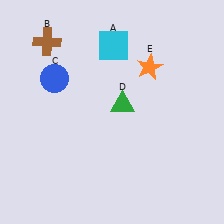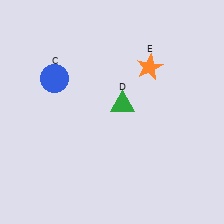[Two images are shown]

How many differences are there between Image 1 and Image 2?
There are 2 differences between the two images.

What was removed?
The brown cross (B), the cyan square (A) were removed in Image 2.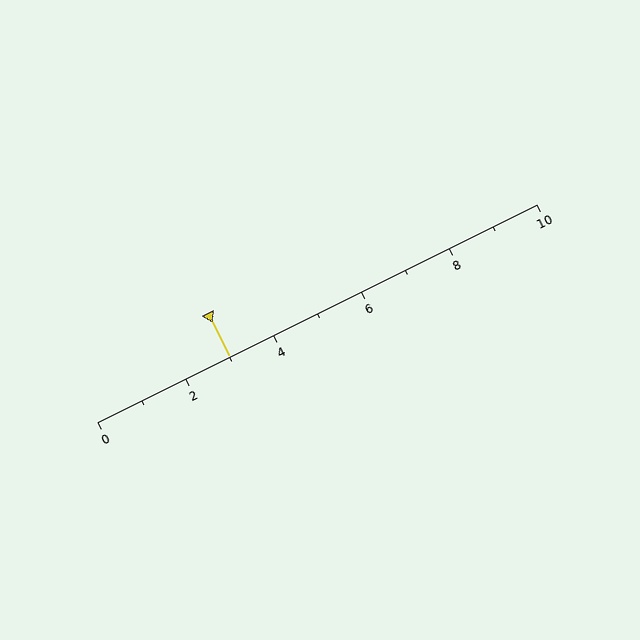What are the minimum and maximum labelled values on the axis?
The axis runs from 0 to 10.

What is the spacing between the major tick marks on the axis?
The major ticks are spaced 2 apart.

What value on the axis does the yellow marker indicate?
The marker indicates approximately 3.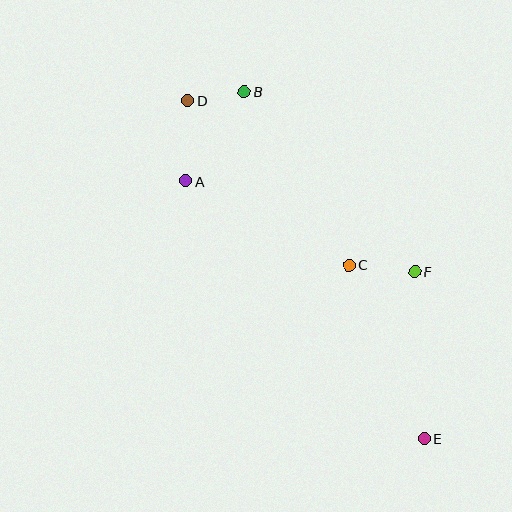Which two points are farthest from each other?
Points D and E are farthest from each other.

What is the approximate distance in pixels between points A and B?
The distance between A and B is approximately 107 pixels.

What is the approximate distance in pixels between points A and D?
The distance between A and D is approximately 81 pixels.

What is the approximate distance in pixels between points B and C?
The distance between B and C is approximately 202 pixels.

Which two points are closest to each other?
Points B and D are closest to each other.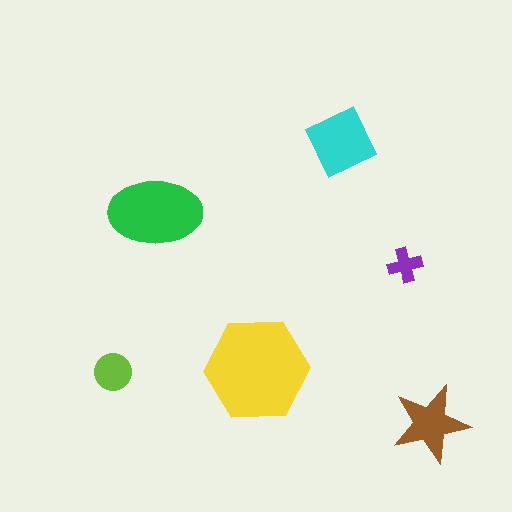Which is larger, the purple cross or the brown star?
The brown star.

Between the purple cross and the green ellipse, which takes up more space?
The green ellipse.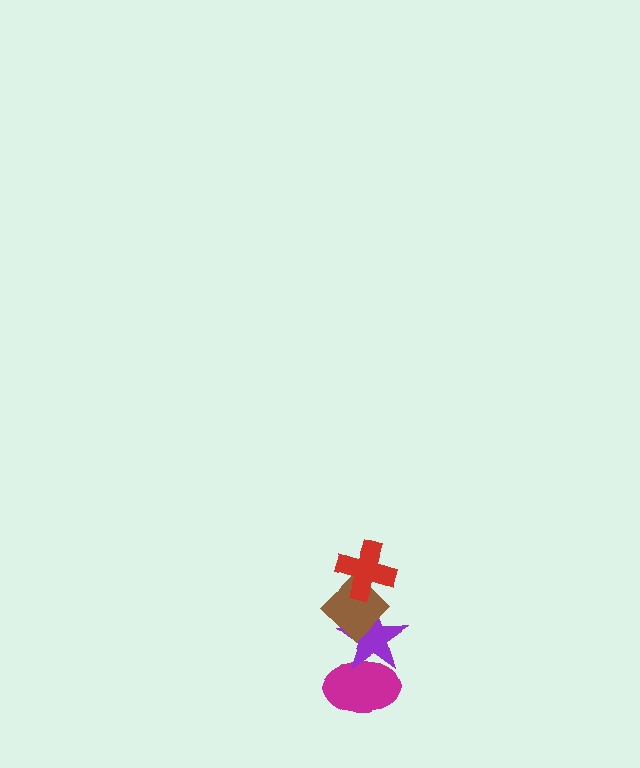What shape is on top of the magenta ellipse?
The purple star is on top of the magenta ellipse.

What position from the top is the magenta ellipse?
The magenta ellipse is 4th from the top.